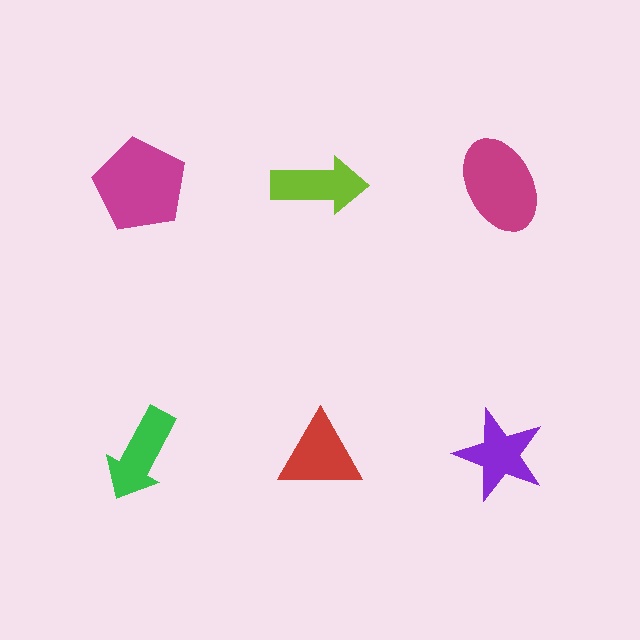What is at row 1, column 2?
A lime arrow.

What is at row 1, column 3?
A magenta ellipse.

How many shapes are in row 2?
3 shapes.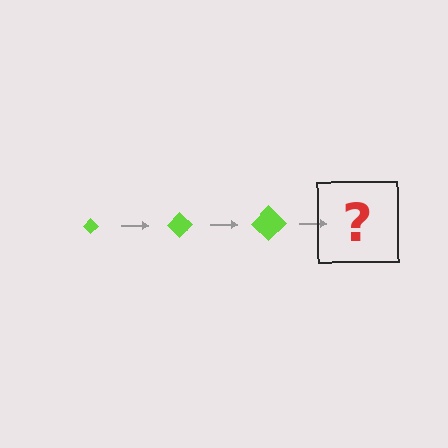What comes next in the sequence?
The next element should be a lime diamond, larger than the previous one.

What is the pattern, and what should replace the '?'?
The pattern is that the diamond gets progressively larger each step. The '?' should be a lime diamond, larger than the previous one.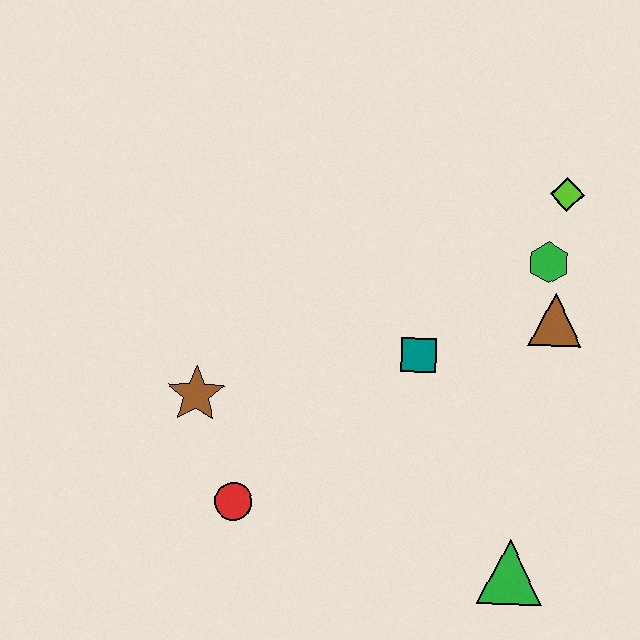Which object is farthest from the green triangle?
The lime diamond is farthest from the green triangle.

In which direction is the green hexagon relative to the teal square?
The green hexagon is to the right of the teal square.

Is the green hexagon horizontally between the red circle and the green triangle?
No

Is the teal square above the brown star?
Yes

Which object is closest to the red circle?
The brown star is closest to the red circle.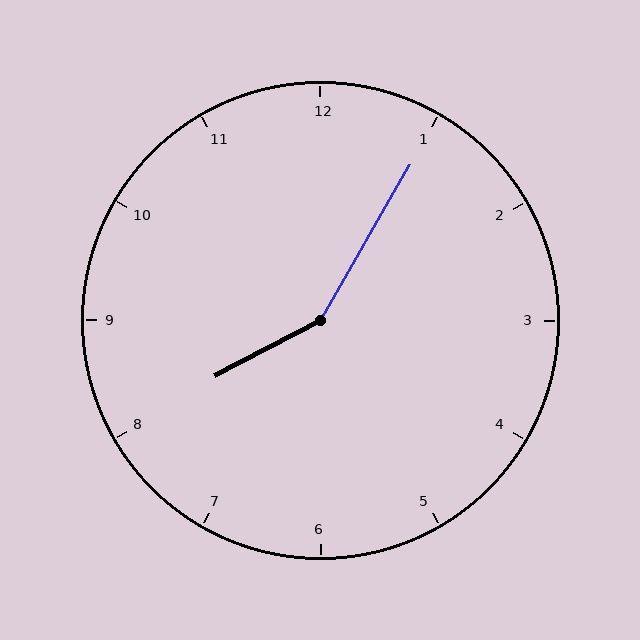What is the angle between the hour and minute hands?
Approximately 148 degrees.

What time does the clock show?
8:05.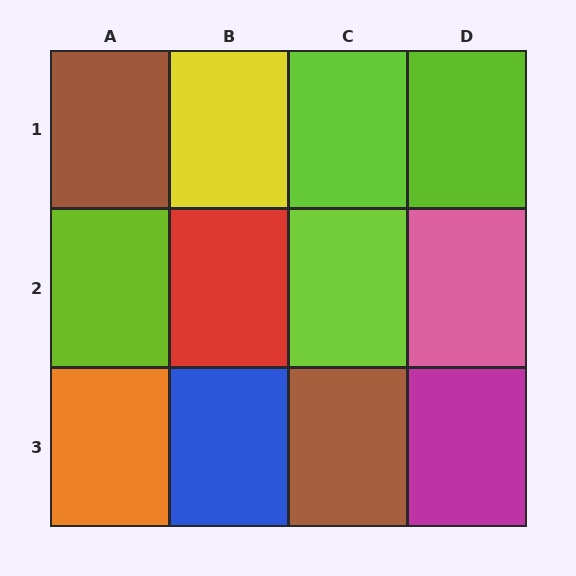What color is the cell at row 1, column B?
Yellow.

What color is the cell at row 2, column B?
Red.